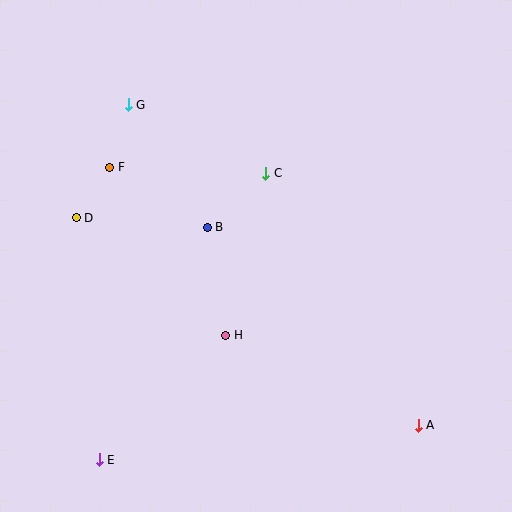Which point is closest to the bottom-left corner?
Point E is closest to the bottom-left corner.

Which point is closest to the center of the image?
Point B at (207, 227) is closest to the center.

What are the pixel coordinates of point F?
Point F is at (110, 167).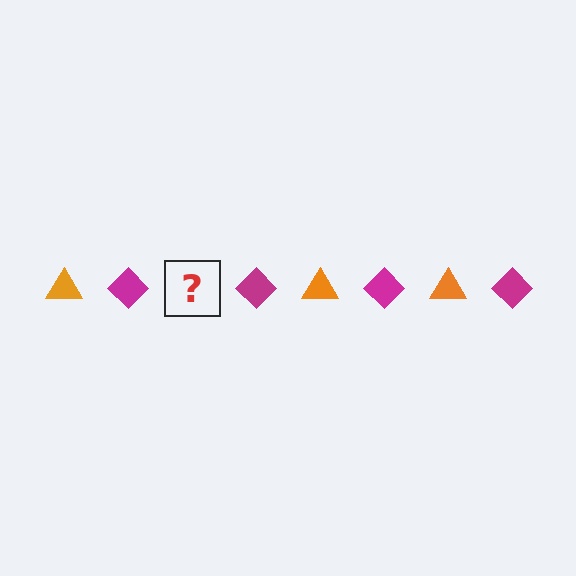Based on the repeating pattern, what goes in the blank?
The blank should be an orange triangle.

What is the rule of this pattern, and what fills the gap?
The rule is that the pattern alternates between orange triangle and magenta diamond. The gap should be filled with an orange triangle.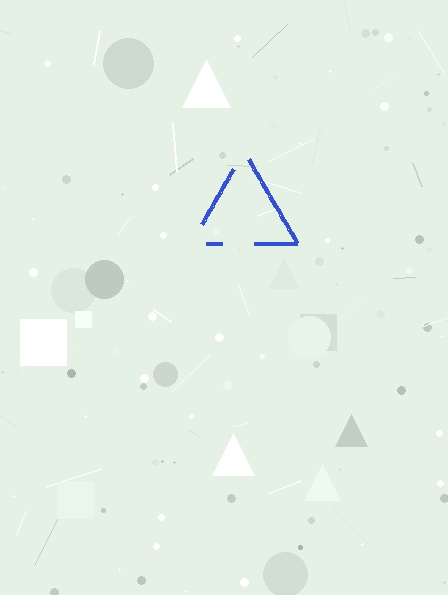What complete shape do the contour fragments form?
The contour fragments form a triangle.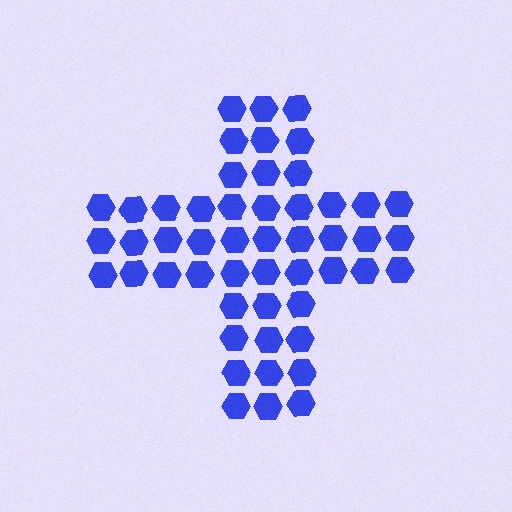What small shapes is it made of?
It is made of small hexagons.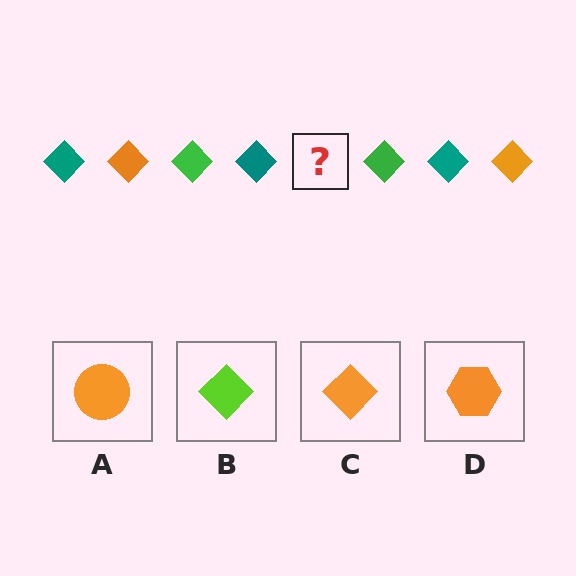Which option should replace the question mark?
Option C.